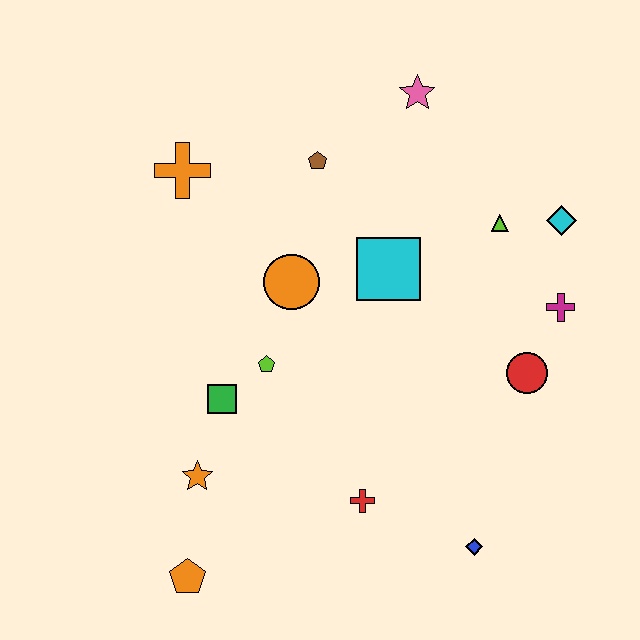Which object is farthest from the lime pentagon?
The cyan diamond is farthest from the lime pentagon.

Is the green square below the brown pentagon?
Yes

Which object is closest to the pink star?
The brown pentagon is closest to the pink star.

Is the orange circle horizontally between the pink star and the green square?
Yes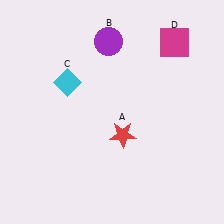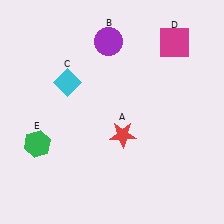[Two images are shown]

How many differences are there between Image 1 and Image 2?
There is 1 difference between the two images.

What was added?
A green hexagon (E) was added in Image 2.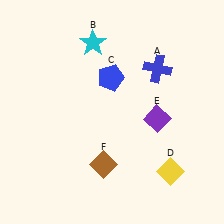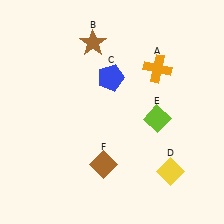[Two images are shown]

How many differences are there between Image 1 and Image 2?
There are 3 differences between the two images.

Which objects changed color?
A changed from blue to orange. B changed from cyan to brown. E changed from purple to lime.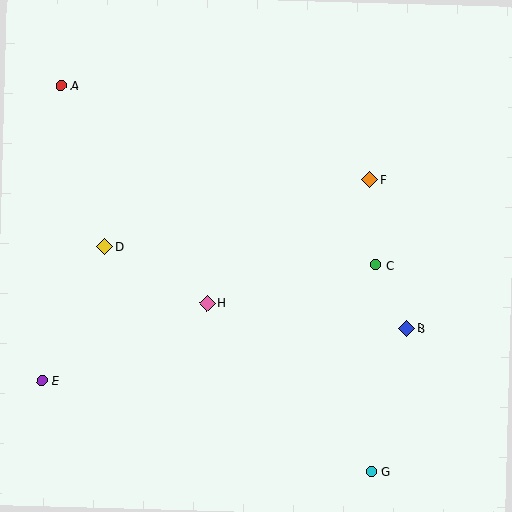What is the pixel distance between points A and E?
The distance between A and E is 295 pixels.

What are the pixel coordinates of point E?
Point E is at (42, 380).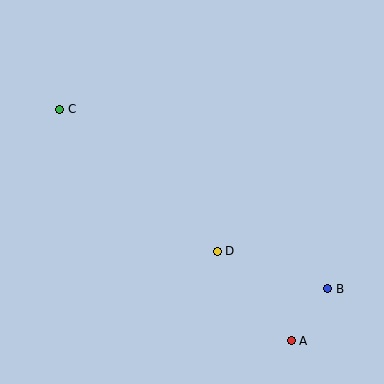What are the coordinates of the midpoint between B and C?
The midpoint between B and C is at (194, 199).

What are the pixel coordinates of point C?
Point C is at (60, 109).